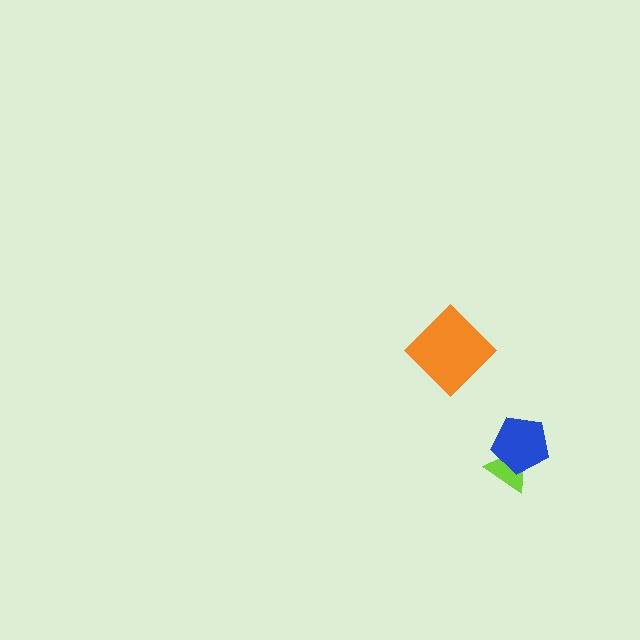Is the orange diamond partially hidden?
No, no other shape covers it.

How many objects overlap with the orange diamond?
0 objects overlap with the orange diamond.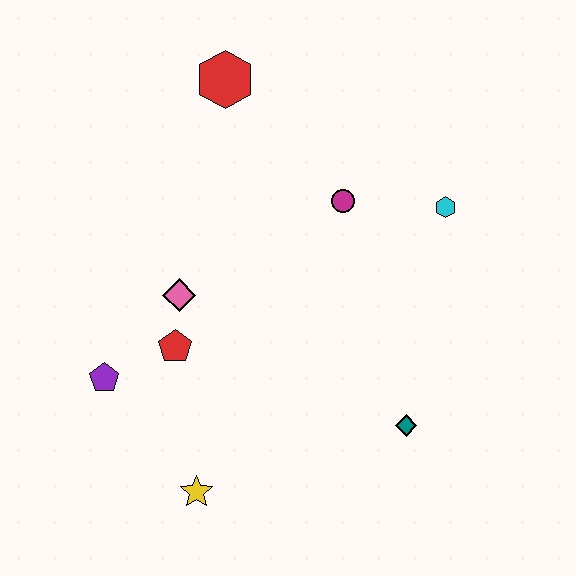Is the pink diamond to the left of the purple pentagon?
No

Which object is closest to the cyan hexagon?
The magenta circle is closest to the cyan hexagon.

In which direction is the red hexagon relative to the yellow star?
The red hexagon is above the yellow star.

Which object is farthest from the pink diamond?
The cyan hexagon is farthest from the pink diamond.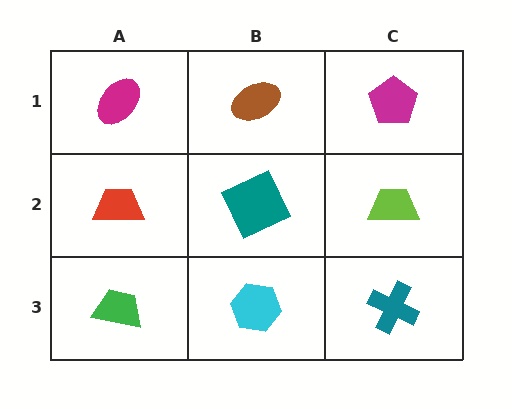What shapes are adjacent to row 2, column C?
A magenta pentagon (row 1, column C), a teal cross (row 3, column C), a teal square (row 2, column B).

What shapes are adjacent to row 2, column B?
A brown ellipse (row 1, column B), a cyan hexagon (row 3, column B), a red trapezoid (row 2, column A), a lime trapezoid (row 2, column C).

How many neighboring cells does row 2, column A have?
3.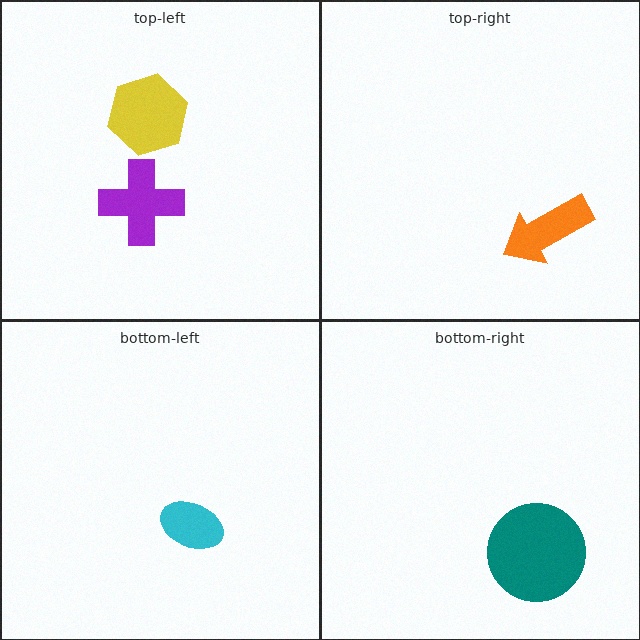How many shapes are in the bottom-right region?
1.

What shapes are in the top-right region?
The orange arrow.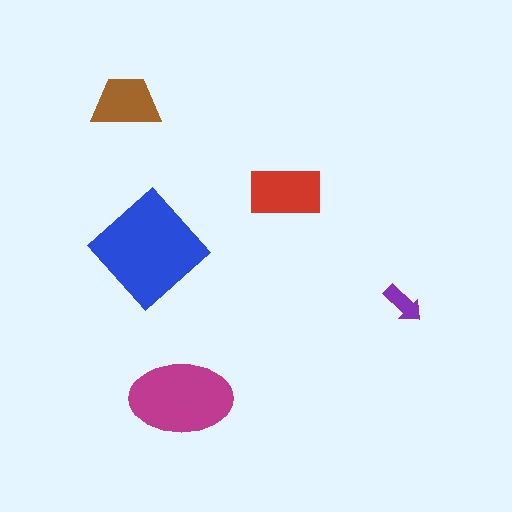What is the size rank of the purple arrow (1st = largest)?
5th.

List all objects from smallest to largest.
The purple arrow, the brown trapezoid, the red rectangle, the magenta ellipse, the blue diamond.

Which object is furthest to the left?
The brown trapezoid is leftmost.